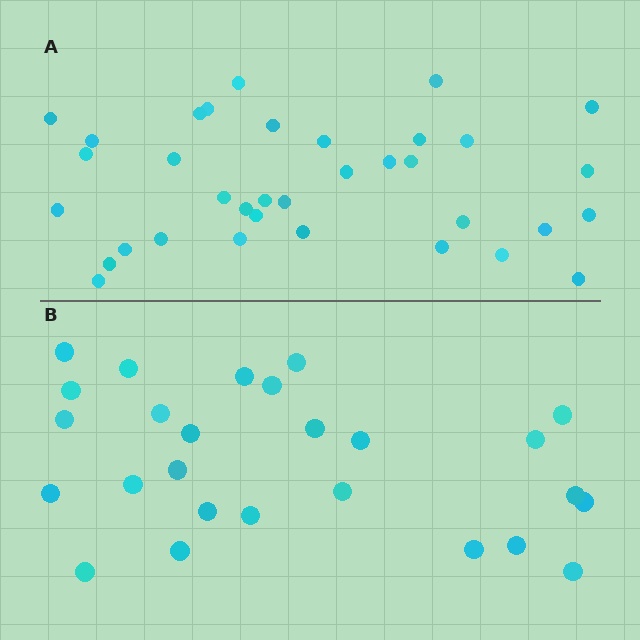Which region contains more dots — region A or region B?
Region A (the top region) has more dots.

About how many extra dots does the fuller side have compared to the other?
Region A has roughly 8 or so more dots than region B.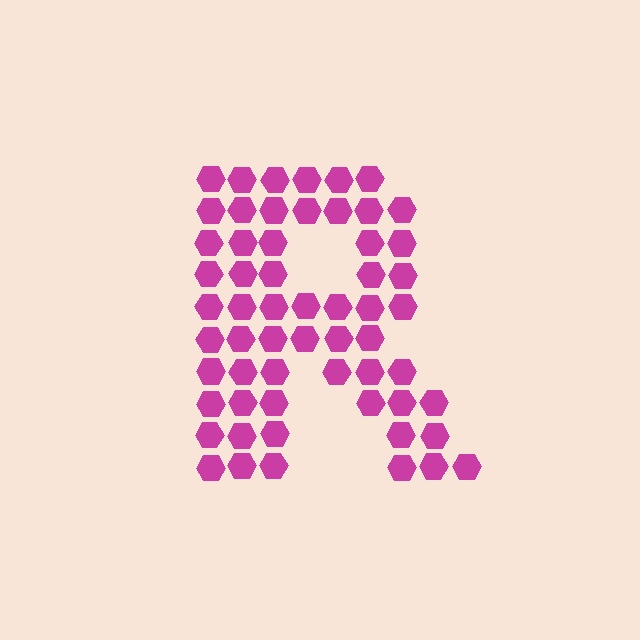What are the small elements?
The small elements are hexagons.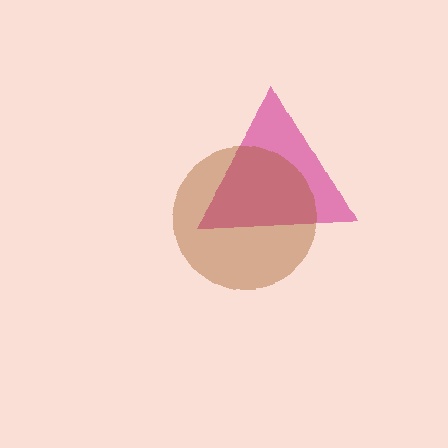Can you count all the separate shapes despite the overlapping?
Yes, there are 2 separate shapes.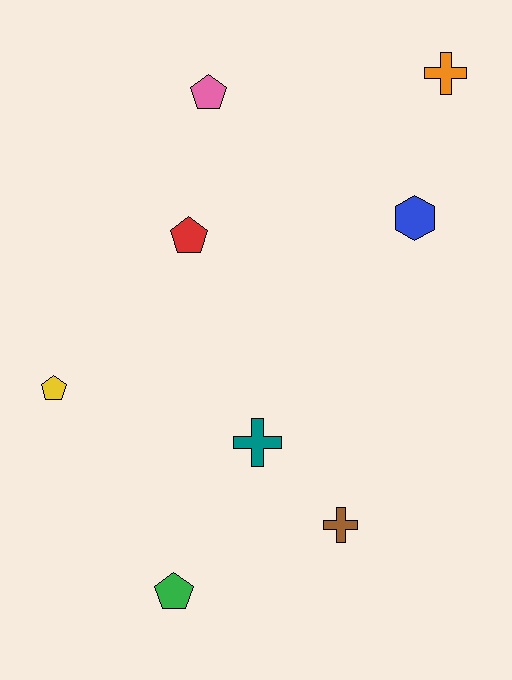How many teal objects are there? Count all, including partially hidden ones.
There is 1 teal object.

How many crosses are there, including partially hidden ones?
There are 3 crosses.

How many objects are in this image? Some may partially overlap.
There are 8 objects.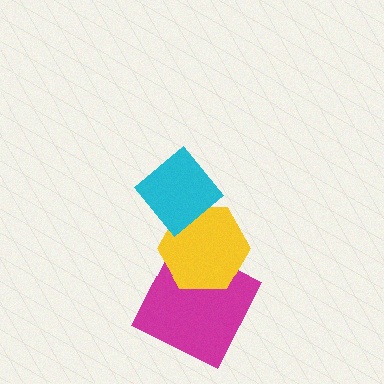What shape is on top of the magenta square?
The yellow hexagon is on top of the magenta square.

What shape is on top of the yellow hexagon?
The cyan diamond is on top of the yellow hexagon.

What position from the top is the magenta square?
The magenta square is 3rd from the top.